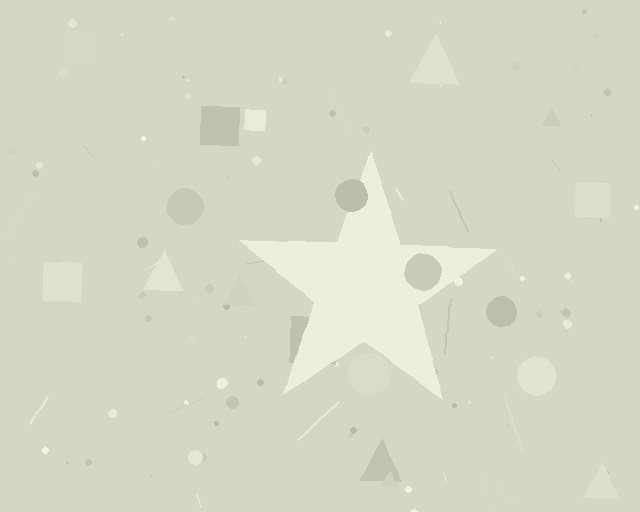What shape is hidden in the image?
A star is hidden in the image.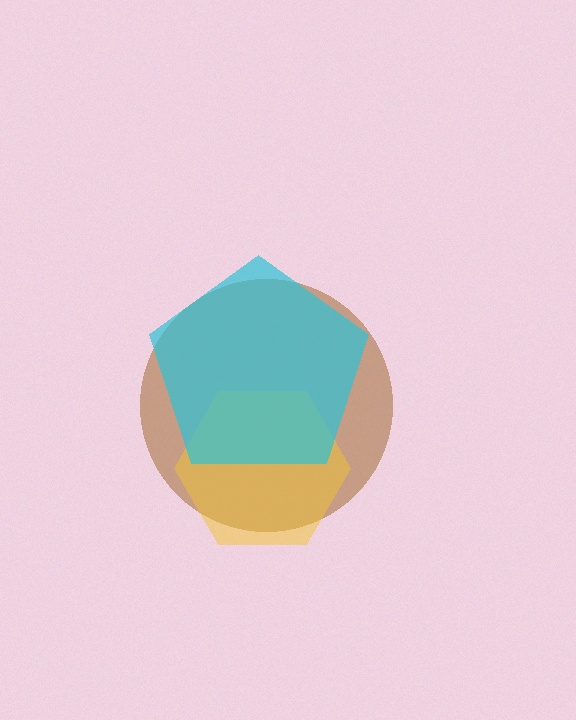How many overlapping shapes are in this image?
There are 3 overlapping shapes in the image.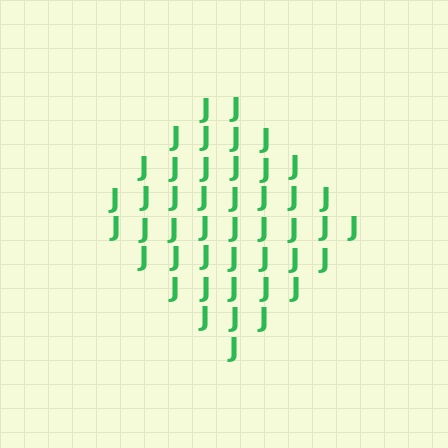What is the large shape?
The large shape is a diamond.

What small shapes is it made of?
It is made of small letter J's.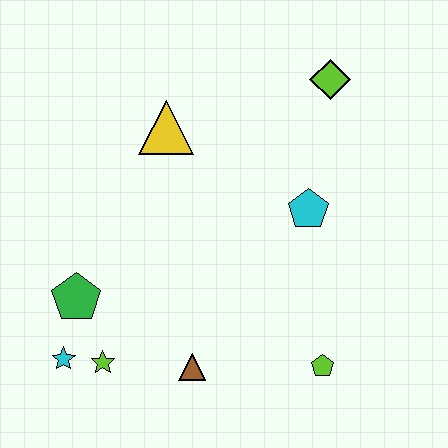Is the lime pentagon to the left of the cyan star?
No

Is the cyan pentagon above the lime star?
Yes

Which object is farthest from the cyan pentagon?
The cyan star is farthest from the cyan pentagon.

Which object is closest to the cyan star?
The lime star is closest to the cyan star.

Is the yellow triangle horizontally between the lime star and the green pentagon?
No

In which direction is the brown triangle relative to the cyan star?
The brown triangle is to the right of the cyan star.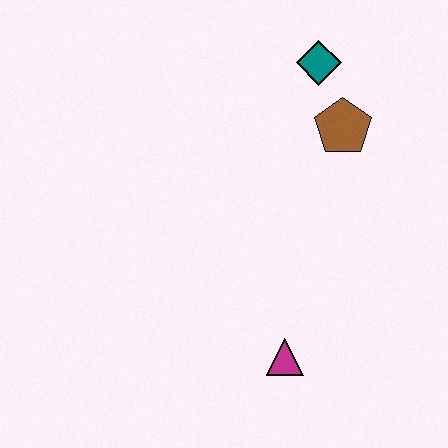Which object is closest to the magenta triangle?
The brown pentagon is closest to the magenta triangle.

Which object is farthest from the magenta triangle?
The teal diamond is farthest from the magenta triangle.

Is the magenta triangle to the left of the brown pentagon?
Yes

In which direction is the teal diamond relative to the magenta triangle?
The teal diamond is above the magenta triangle.